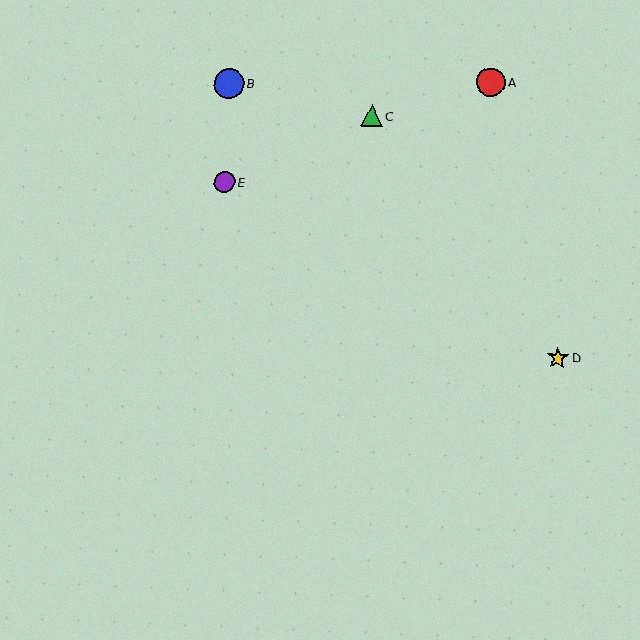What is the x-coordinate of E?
Object E is at x≈225.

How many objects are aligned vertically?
2 objects (B, E) are aligned vertically.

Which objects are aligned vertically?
Objects B, E are aligned vertically.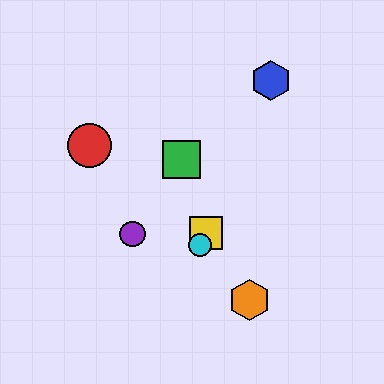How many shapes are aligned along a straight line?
3 shapes (the blue hexagon, the yellow square, the cyan circle) are aligned along a straight line.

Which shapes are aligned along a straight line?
The blue hexagon, the yellow square, the cyan circle are aligned along a straight line.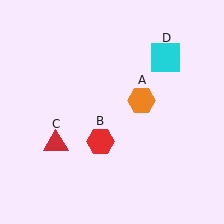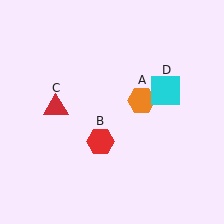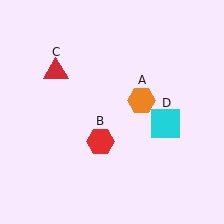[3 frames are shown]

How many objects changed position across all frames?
2 objects changed position: red triangle (object C), cyan square (object D).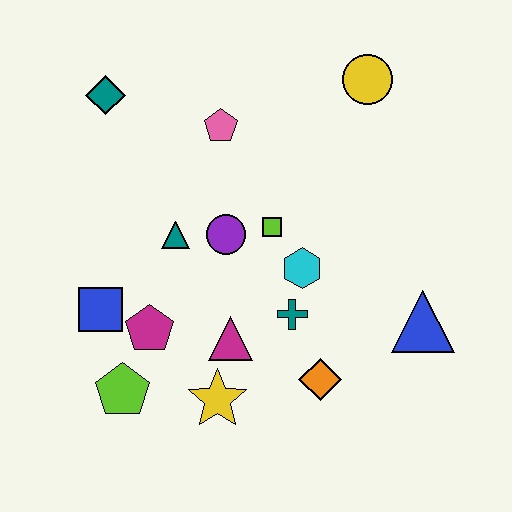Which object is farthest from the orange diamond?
The teal diamond is farthest from the orange diamond.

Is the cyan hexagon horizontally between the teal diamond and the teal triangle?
No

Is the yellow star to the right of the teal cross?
No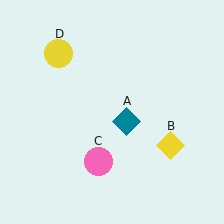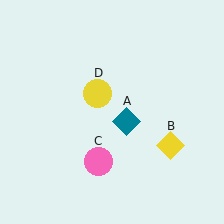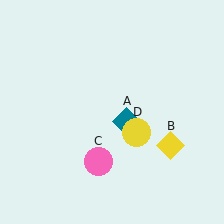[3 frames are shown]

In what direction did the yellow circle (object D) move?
The yellow circle (object D) moved down and to the right.